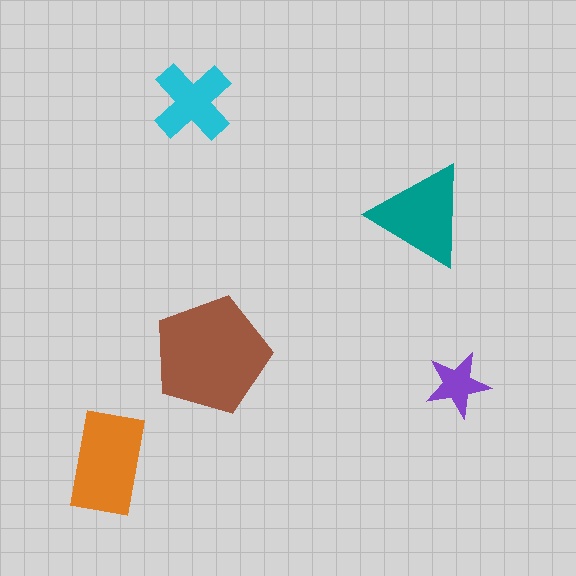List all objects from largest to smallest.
The brown pentagon, the orange rectangle, the teal triangle, the cyan cross, the purple star.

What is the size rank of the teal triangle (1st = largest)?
3rd.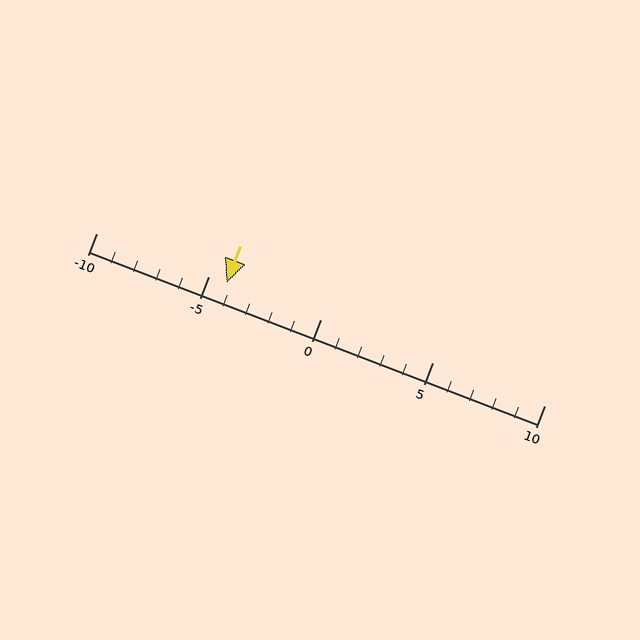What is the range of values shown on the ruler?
The ruler shows values from -10 to 10.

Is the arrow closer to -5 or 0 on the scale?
The arrow is closer to -5.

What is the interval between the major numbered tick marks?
The major tick marks are spaced 5 units apart.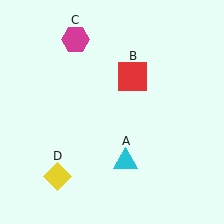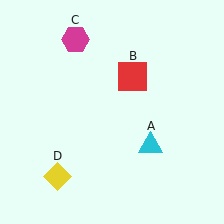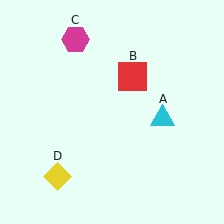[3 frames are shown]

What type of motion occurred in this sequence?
The cyan triangle (object A) rotated counterclockwise around the center of the scene.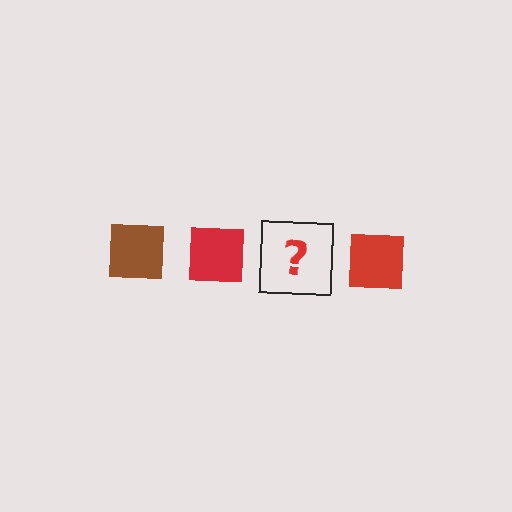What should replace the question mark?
The question mark should be replaced with a brown square.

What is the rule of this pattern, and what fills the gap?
The rule is that the pattern cycles through brown, red squares. The gap should be filled with a brown square.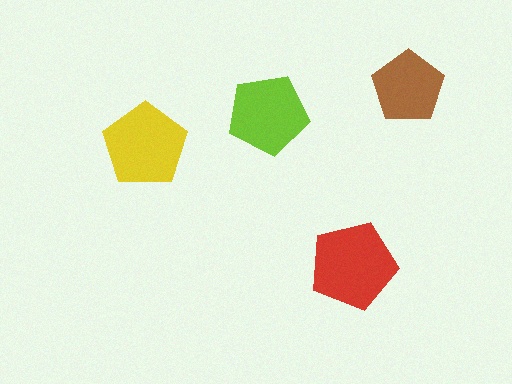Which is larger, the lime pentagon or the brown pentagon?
The lime one.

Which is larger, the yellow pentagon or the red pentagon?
The red one.